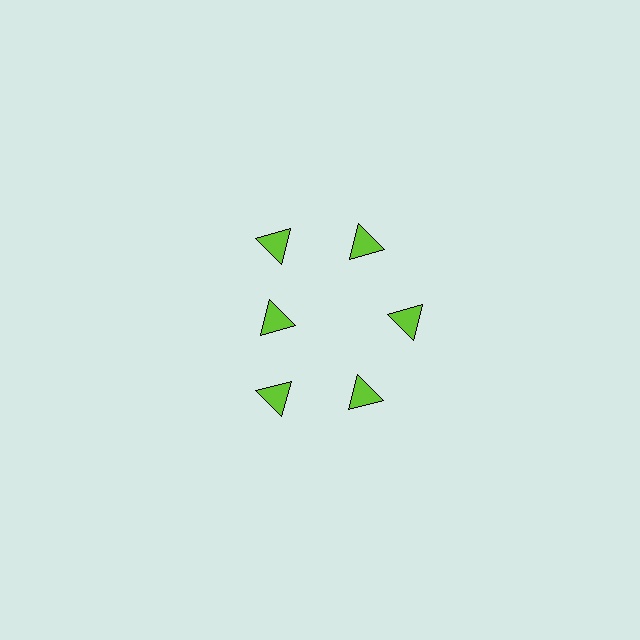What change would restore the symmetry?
The symmetry would be restored by moving it outward, back onto the ring so that all 6 triangles sit at equal angles and equal distance from the center.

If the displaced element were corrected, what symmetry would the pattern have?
It would have 6-fold rotational symmetry — the pattern would map onto itself every 60 degrees.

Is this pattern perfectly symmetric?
No. The 6 lime triangles are arranged in a ring, but one element near the 9 o'clock position is pulled inward toward the center, breaking the 6-fold rotational symmetry.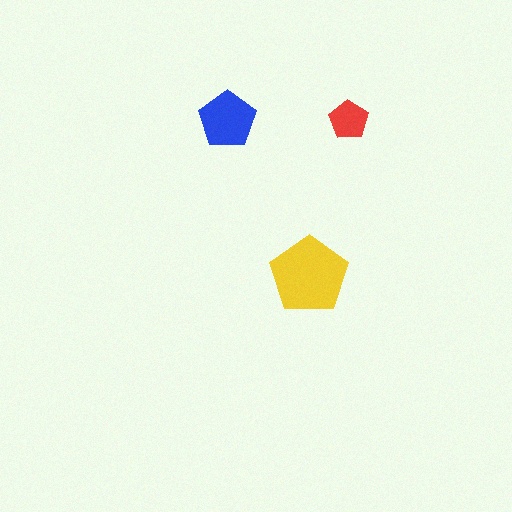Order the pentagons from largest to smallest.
the yellow one, the blue one, the red one.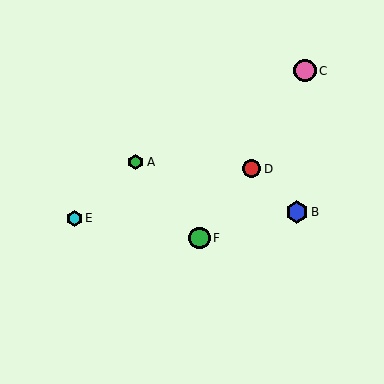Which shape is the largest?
The blue hexagon (labeled B) is the largest.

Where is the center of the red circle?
The center of the red circle is at (251, 169).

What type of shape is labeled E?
Shape E is a cyan hexagon.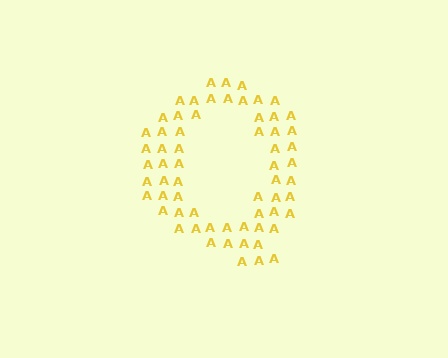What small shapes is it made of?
It is made of small letter A's.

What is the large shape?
The large shape is the letter Q.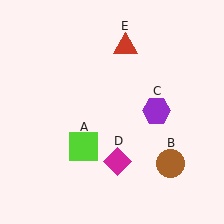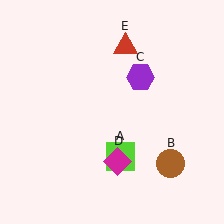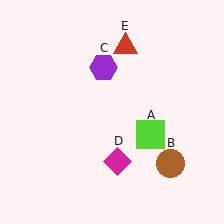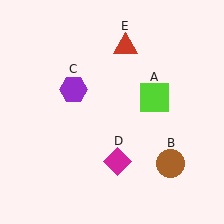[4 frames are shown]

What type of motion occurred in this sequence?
The lime square (object A), purple hexagon (object C) rotated counterclockwise around the center of the scene.